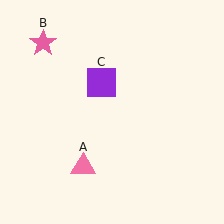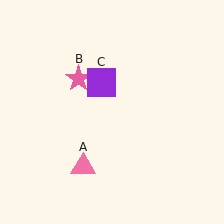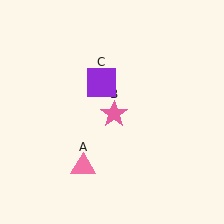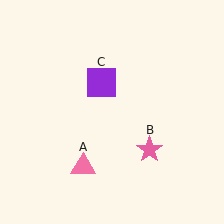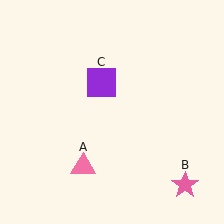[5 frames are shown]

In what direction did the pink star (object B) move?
The pink star (object B) moved down and to the right.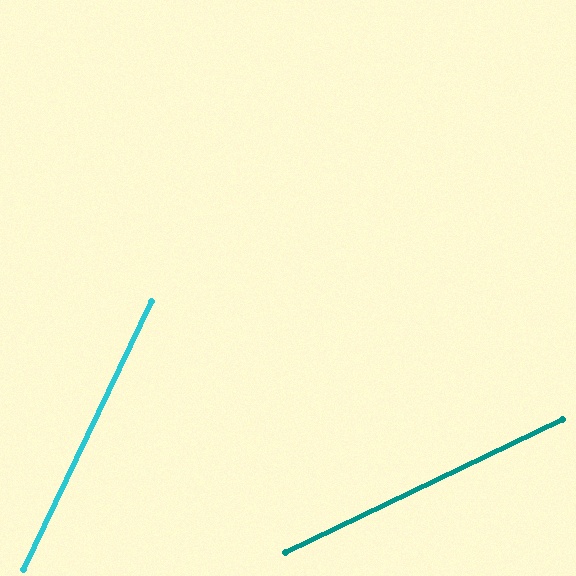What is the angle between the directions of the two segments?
Approximately 39 degrees.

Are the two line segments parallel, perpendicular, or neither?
Neither parallel nor perpendicular — they differ by about 39°.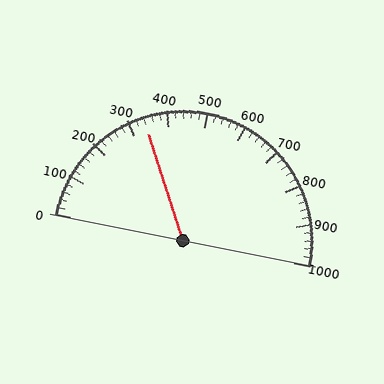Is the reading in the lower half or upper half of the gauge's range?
The reading is in the lower half of the range (0 to 1000).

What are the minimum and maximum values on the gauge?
The gauge ranges from 0 to 1000.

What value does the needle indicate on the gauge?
The needle indicates approximately 340.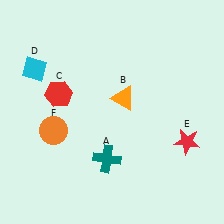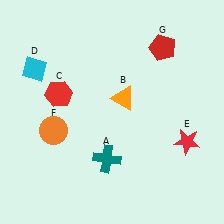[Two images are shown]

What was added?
A red pentagon (G) was added in Image 2.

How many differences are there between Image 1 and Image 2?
There is 1 difference between the two images.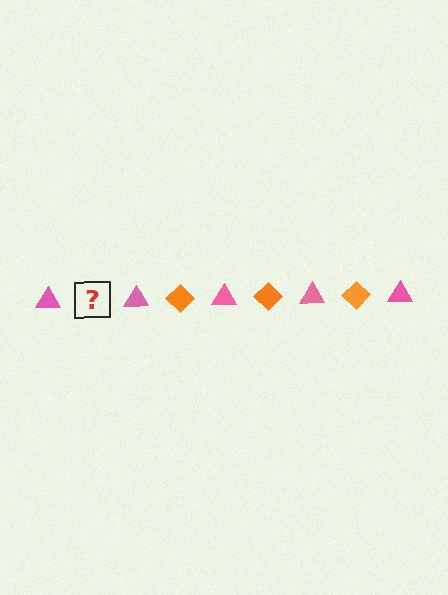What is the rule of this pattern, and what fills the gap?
The rule is that the pattern alternates between pink triangle and orange diamond. The gap should be filled with an orange diamond.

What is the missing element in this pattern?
The missing element is an orange diamond.